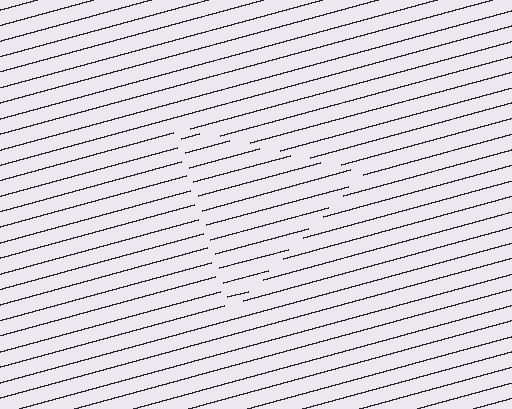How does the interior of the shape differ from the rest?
The interior of the shape contains the same grating, shifted by half a period — the contour is defined by the phase discontinuity where line-ends from the inner and outer gratings abut.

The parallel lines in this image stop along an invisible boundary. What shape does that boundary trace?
An illusory triangle. The interior of the shape contains the same grating, shifted by half a period — the contour is defined by the phase discontinuity where line-ends from the inner and outer gratings abut.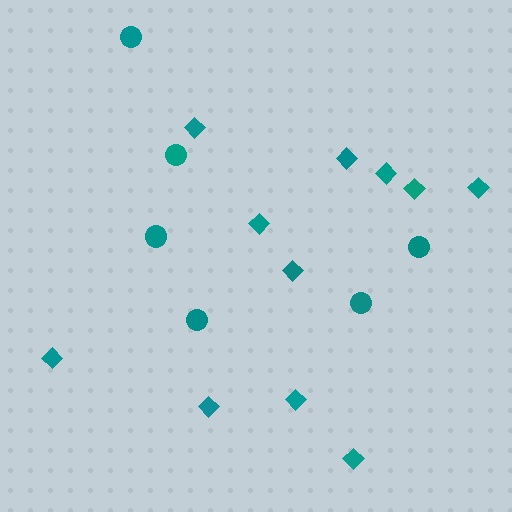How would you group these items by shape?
There are 2 groups: one group of diamonds (11) and one group of circles (6).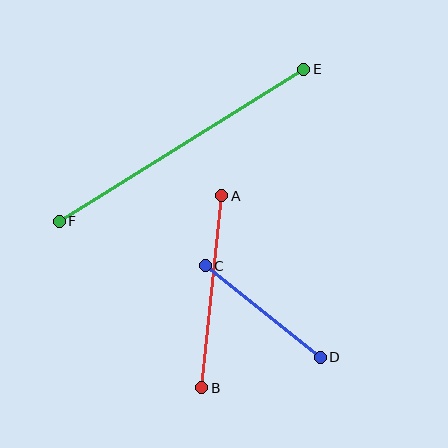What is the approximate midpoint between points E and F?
The midpoint is at approximately (181, 145) pixels.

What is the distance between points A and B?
The distance is approximately 193 pixels.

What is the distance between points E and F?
The distance is approximately 288 pixels.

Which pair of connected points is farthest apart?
Points E and F are farthest apart.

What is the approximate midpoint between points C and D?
The midpoint is at approximately (263, 312) pixels.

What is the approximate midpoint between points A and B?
The midpoint is at approximately (212, 292) pixels.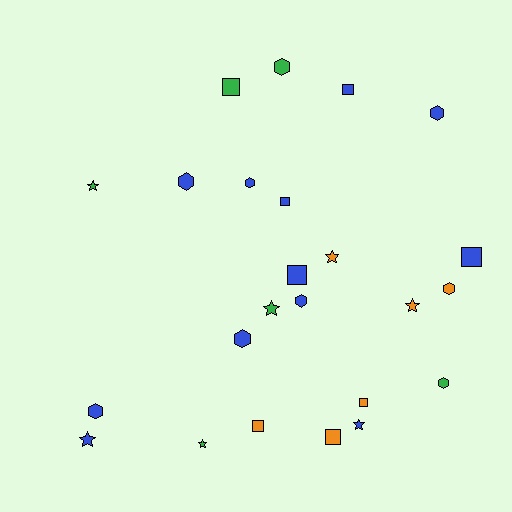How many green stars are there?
There are 3 green stars.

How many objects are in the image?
There are 24 objects.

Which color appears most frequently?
Blue, with 12 objects.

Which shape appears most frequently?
Hexagon, with 9 objects.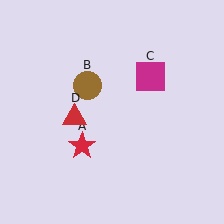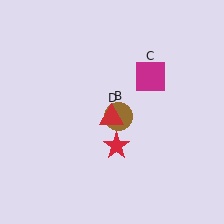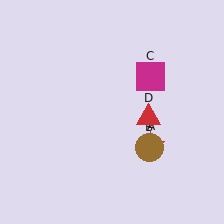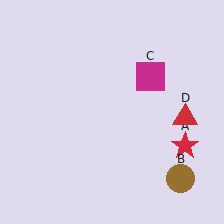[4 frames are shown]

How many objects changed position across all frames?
3 objects changed position: red star (object A), brown circle (object B), red triangle (object D).